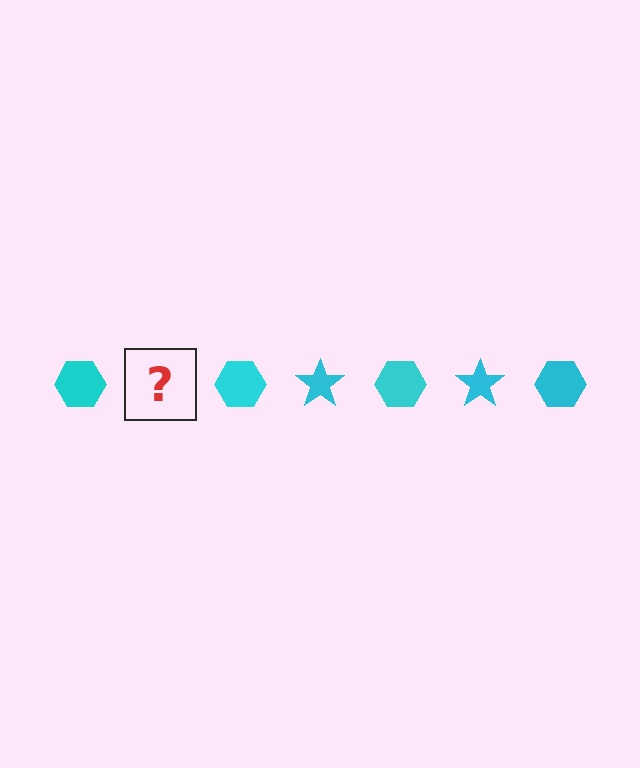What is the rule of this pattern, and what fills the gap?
The rule is that the pattern cycles through hexagon, star shapes in cyan. The gap should be filled with a cyan star.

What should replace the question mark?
The question mark should be replaced with a cyan star.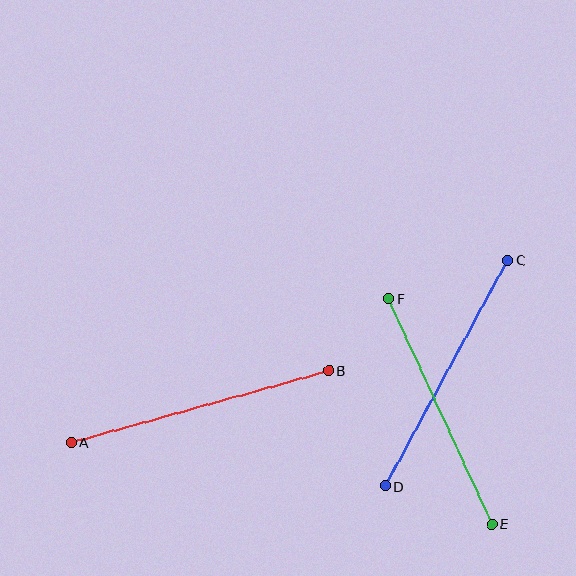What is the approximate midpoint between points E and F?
The midpoint is at approximately (440, 411) pixels.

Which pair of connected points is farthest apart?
Points A and B are farthest apart.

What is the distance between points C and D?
The distance is approximately 257 pixels.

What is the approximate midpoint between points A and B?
The midpoint is at approximately (200, 406) pixels.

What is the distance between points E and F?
The distance is approximately 248 pixels.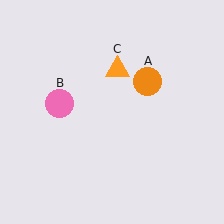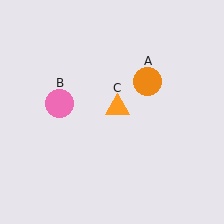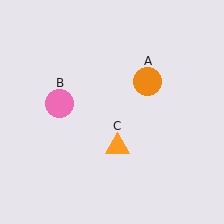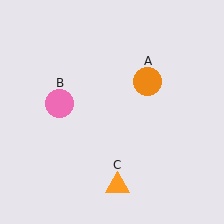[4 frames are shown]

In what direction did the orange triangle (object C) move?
The orange triangle (object C) moved down.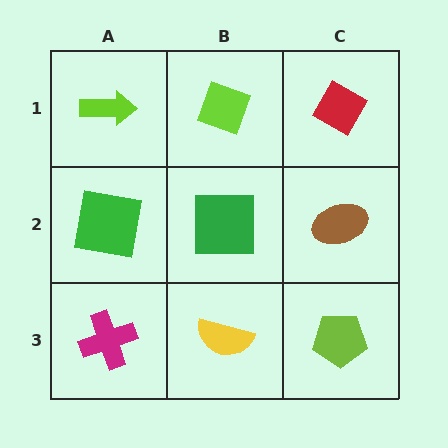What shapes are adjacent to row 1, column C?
A brown ellipse (row 2, column C), a lime diamond (row 1, column B).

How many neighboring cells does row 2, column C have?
3.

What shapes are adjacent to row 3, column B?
A green square (row 2, column B), a magenta cross (row 3, column A), a lime pentagon (row 3, column C).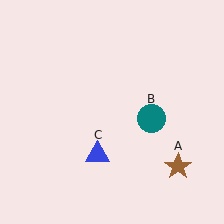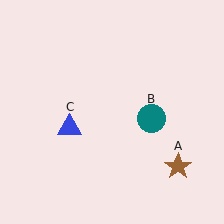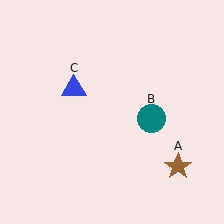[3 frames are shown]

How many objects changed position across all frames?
1 object changed position: blue triangle (object C).